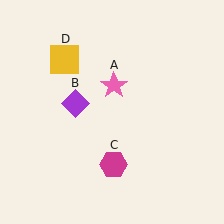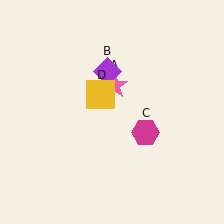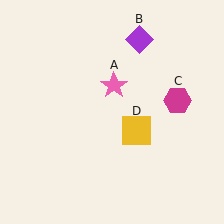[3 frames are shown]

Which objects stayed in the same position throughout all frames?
Pink star (object A) remained stationary.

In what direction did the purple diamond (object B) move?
The purple diamond (object B) moved up and to the right.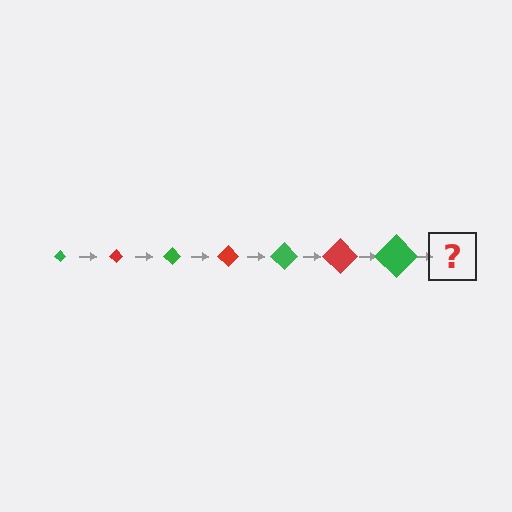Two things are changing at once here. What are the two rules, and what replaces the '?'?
The two rules are that the diamond grows larger each step and the color cycles through green and red. The '?' should be a red diamond, larger than the previous one.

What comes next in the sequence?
The next element should be a red diamond, larger than the previous one.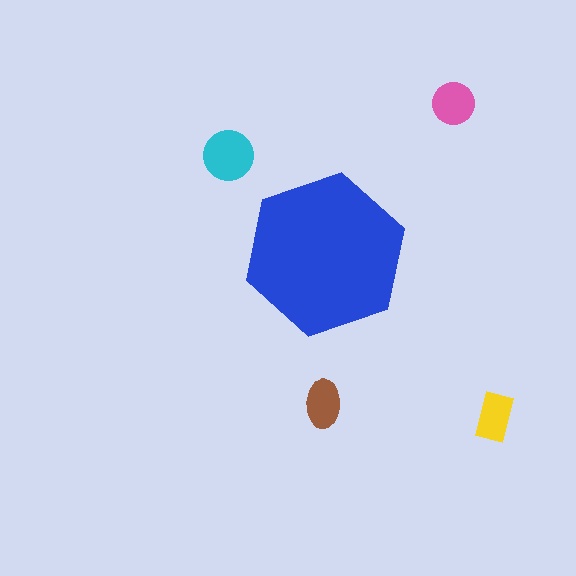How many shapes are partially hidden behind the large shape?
0 shapes are partially hidden.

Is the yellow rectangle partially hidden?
No, the yellow rectangle is fully visible.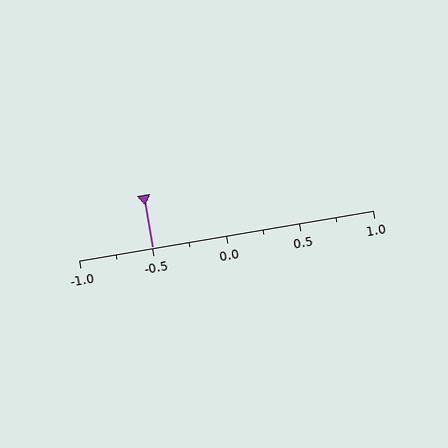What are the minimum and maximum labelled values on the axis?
The axis runs from -1.0 to 1.0.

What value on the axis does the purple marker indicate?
The marker indicates approximately -0.5.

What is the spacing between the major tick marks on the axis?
The major ticks are spaced 0.5 apart.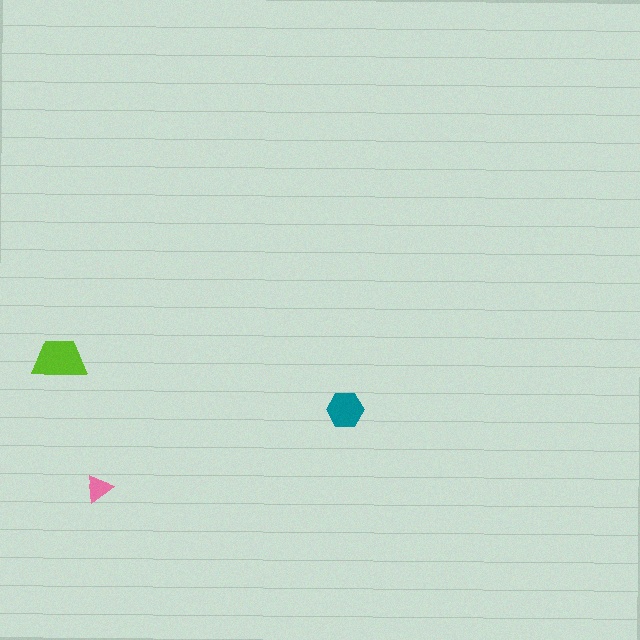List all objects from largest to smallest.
The lime trapezoid, the teal hexagon, the pink triangle.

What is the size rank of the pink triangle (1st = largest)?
3rd.